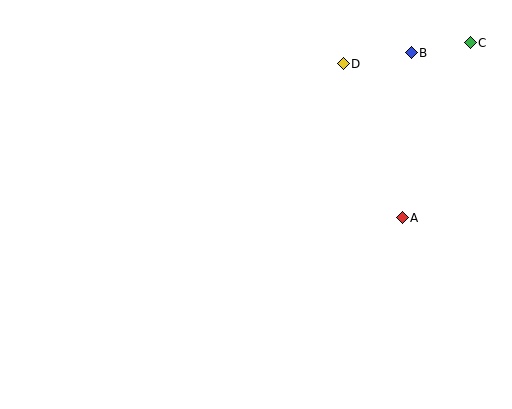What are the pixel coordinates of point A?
Point A is at (402, 218).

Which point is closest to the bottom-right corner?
Point A is closest to the bottom-right corner.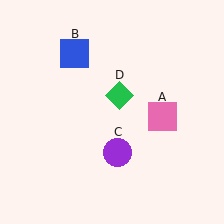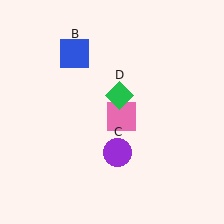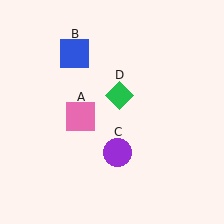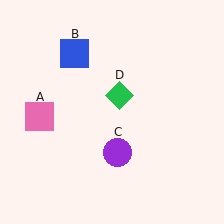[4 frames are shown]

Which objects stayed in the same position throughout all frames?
Blue square (object B) and purple circle (object C) and green diamond (object D) remained stationary.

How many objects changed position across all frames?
1 object changed position: pink square (object A).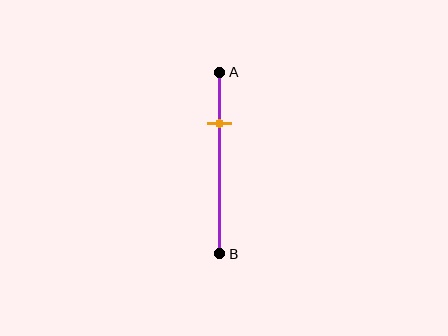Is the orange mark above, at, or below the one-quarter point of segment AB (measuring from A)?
The orange mark is below the one-quarter point of segment AB.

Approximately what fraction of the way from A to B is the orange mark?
The orange mark is approximately 30% of the way from A to B.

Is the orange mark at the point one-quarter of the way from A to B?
No, the mark is at about 30% from A, not at the 25% one-quarter point.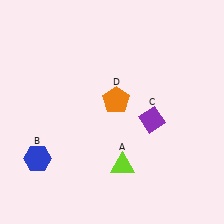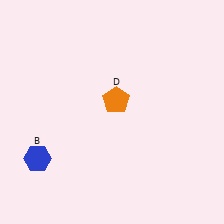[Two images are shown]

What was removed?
The purple diamond (C), the lime triangle (A) were removed in Image 2.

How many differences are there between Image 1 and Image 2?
There are 2 differences between the two images.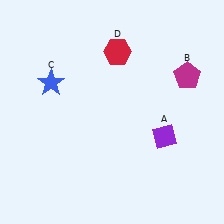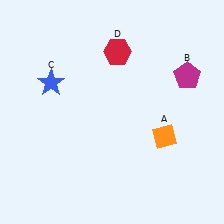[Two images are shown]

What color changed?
The diamond (A) changed from purple in Image 1 to orange in Image 2.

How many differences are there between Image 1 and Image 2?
There is 1 difference between the two images.